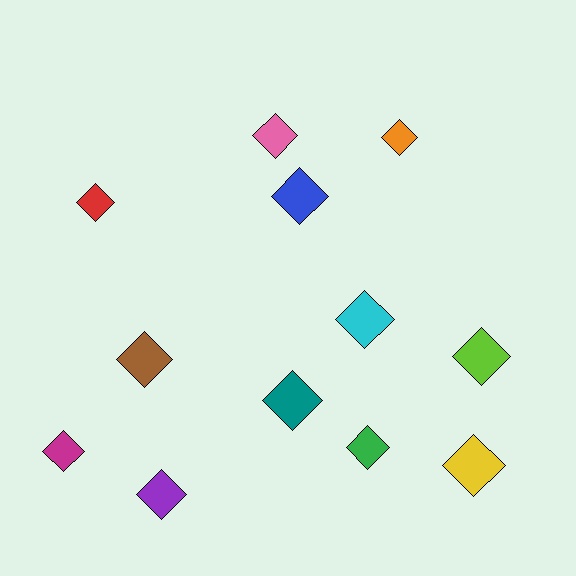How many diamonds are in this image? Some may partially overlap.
There are 12 diamonds.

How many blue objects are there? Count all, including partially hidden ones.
There is 1 blue object.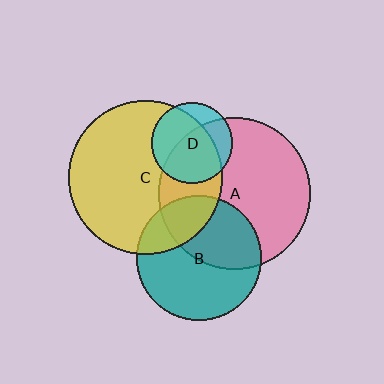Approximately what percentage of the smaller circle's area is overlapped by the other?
Approximately 75%.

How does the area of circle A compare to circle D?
Approximately 3.5 times.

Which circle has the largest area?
Circle C (yellow).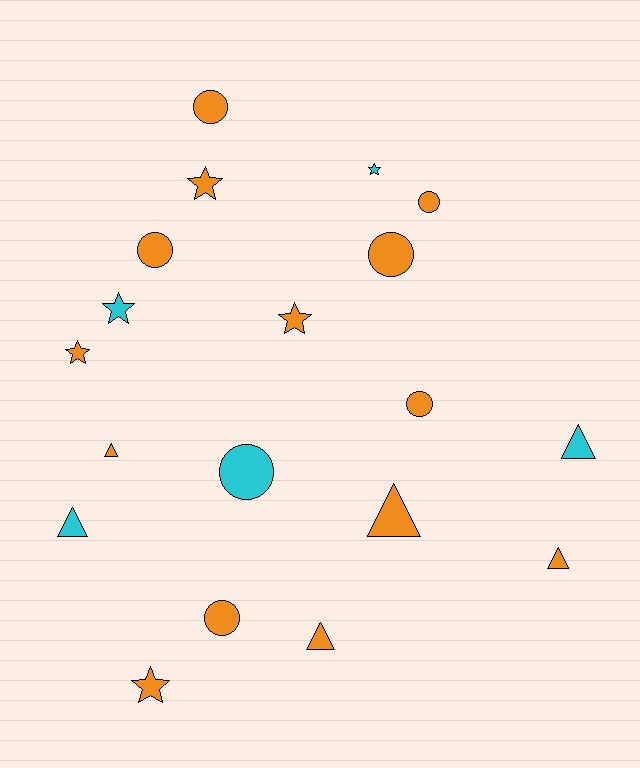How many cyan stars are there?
There are 2 cyan stars.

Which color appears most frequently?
Orange, with 14 objects.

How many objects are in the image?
There are 19 objects.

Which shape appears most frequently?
Circle, with 7 objects.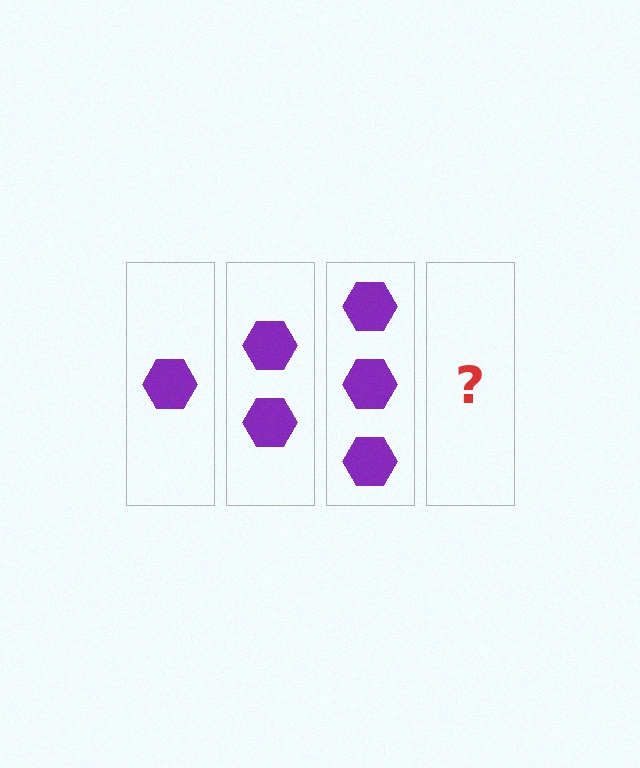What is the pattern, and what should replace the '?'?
The pattern is that each step adds one more hexagon. The '?' should be 4 hexagons.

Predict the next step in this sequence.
The next step is 4 hexagons.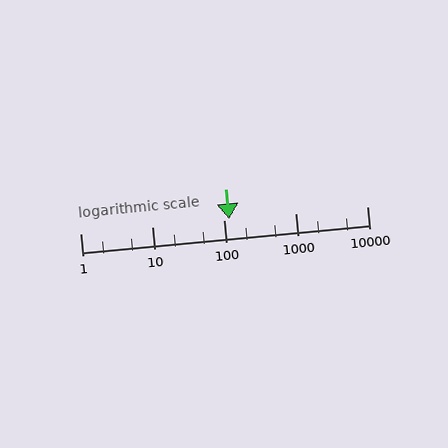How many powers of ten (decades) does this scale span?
The scale spans 4 decades, from 1 to 10000.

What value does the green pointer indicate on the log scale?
The pointer indicates approximately 120.